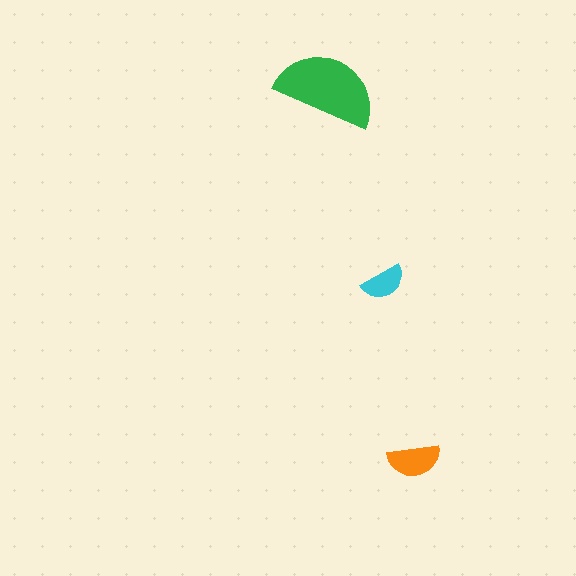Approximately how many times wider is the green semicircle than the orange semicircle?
About 2 times wider.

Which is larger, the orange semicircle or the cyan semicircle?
The orange one.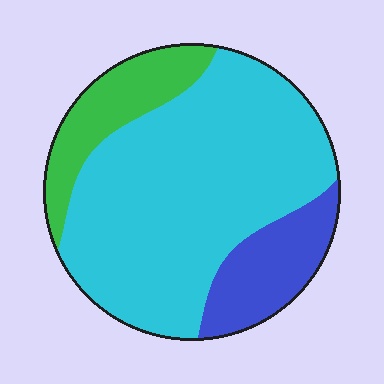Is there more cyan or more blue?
Cyan.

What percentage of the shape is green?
Green covers 16% of the shape.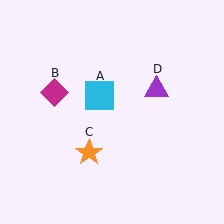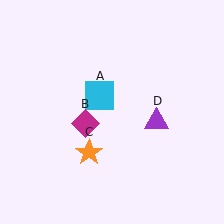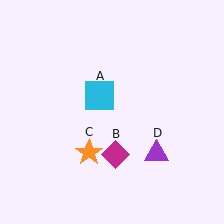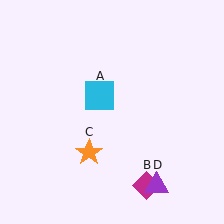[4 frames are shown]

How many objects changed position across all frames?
2 objects changed position: magenta diamond (object B), purple triangle (object D).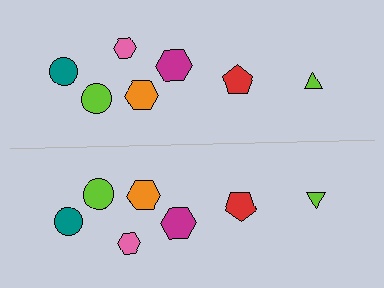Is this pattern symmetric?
Yes, this pattern has bilateral (reflection) symmetry.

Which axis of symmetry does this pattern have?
The pattern has a horizontal axis of symmetry running through the center of the image.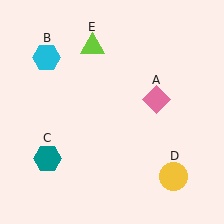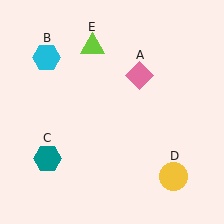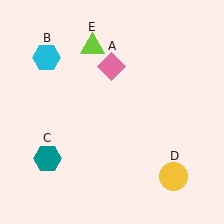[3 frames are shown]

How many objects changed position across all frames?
1 object changed position: pink diamond (object A).